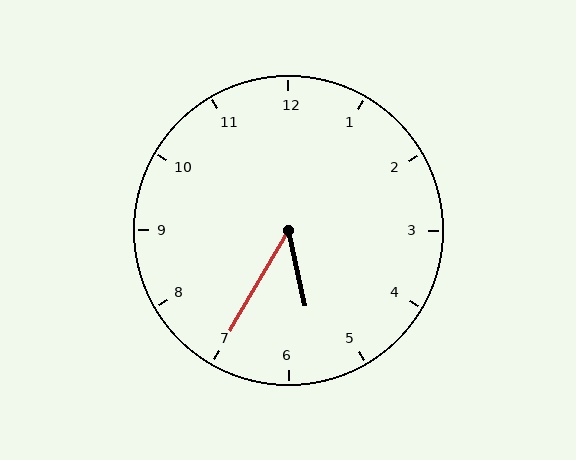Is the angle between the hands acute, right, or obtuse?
It is acute.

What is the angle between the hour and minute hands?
Approximately 42 degrees.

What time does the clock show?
5:35.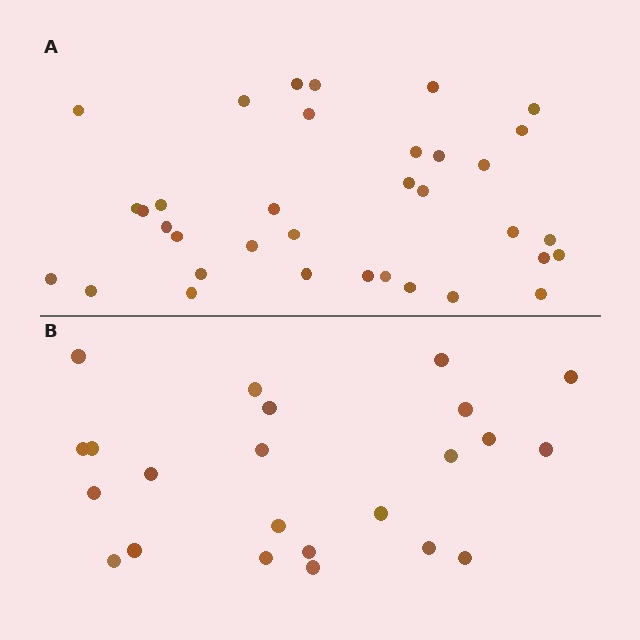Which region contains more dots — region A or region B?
Region A (the top region) has more dots.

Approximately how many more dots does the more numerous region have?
Region A has roughly 12 or so more dots than region B.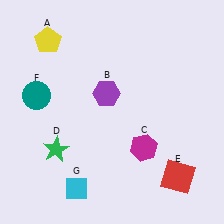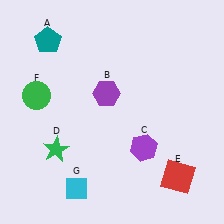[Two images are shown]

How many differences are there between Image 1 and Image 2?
There are 3 differences between the two images.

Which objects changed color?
A changed from yellow to teal. C changed from magenta to purple. F changed from teal to green.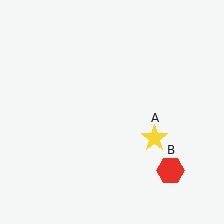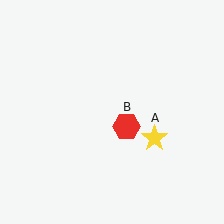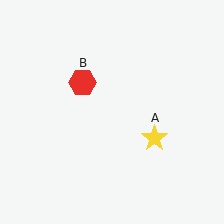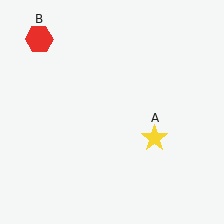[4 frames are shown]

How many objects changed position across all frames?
1 object changed position: red hexagon (object B).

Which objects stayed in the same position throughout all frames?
Yellow star (object A) remained stationary.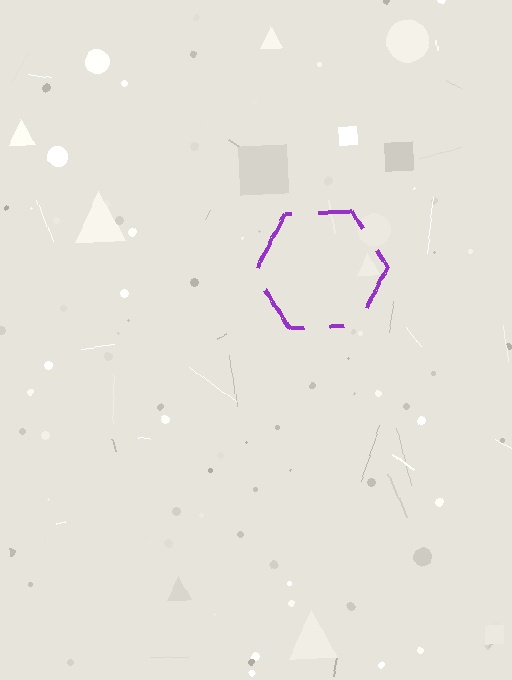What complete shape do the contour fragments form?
The contour fragments form a hexagon.